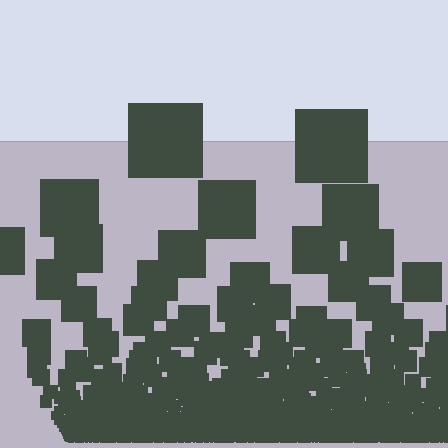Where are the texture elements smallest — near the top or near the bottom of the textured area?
Near the bottom.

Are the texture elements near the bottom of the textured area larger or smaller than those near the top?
Smaller. The gradient is inverted — elements near the bottom are smaller and denser.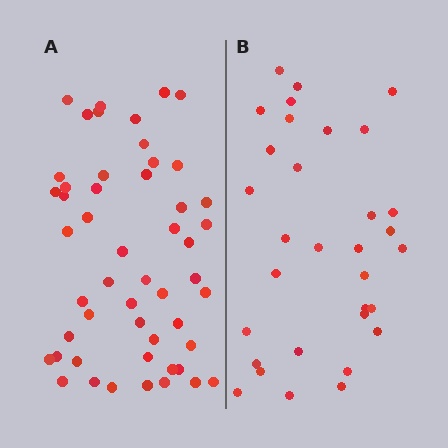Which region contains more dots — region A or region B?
Region A (the left region) has more dots.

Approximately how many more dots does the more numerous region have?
Region A has approximately 20 more dots than region B.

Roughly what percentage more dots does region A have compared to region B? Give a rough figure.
About 60% more.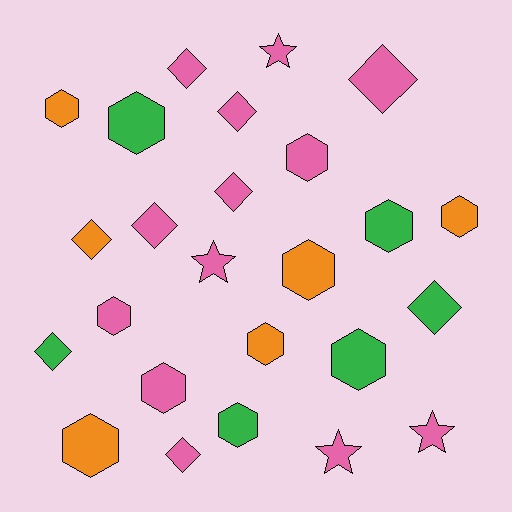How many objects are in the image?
There are 25 objects.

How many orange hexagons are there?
There are 5 orange hexagons.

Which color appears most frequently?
Pink, with 13 objects.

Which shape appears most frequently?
Hexagon, with 12 objects.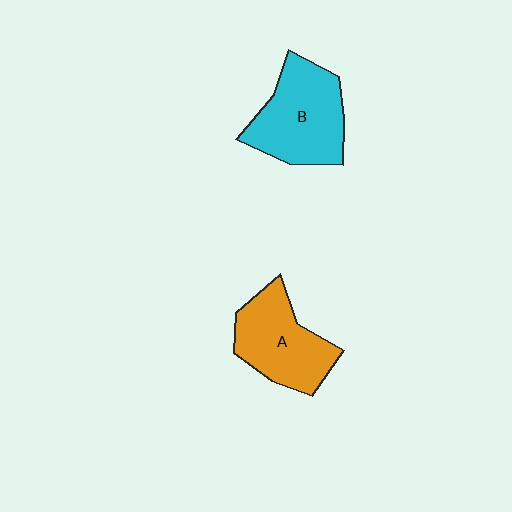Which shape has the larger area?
Shape B (cyan).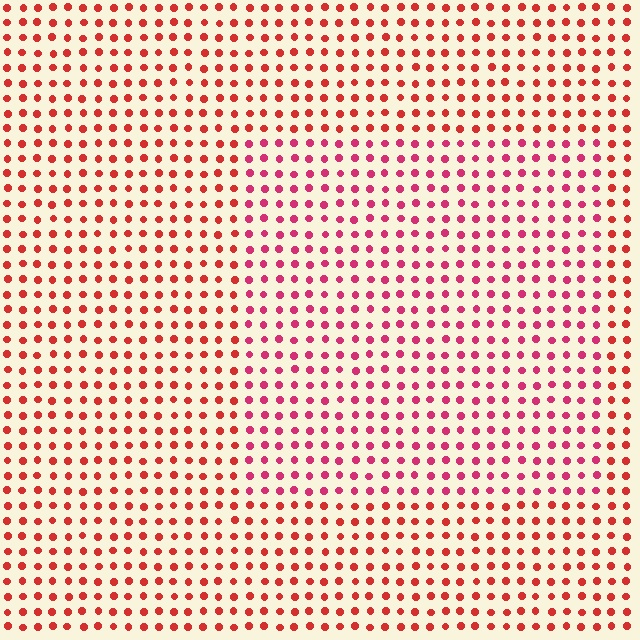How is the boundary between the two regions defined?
The boundary is defined purely by a slight shift in hue (about 26 degrees). Spacing, size, and orientation are identical on both sides.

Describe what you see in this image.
The image is filled with small red elements in a uniform arrangement. A rectangle-shaped region is visible where the elements are tinted to a slightly different hue, forming a subtle color boundary.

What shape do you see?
I see a rectangle.